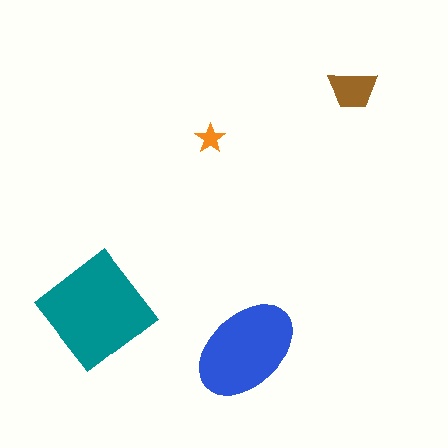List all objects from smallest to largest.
The orange star, the brown trapezoid, the blue ellipse, the teal diamond.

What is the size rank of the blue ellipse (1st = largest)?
2nd.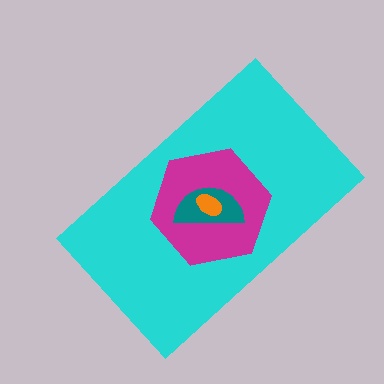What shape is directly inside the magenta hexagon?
The teal semicircle.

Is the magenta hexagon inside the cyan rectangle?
Yes.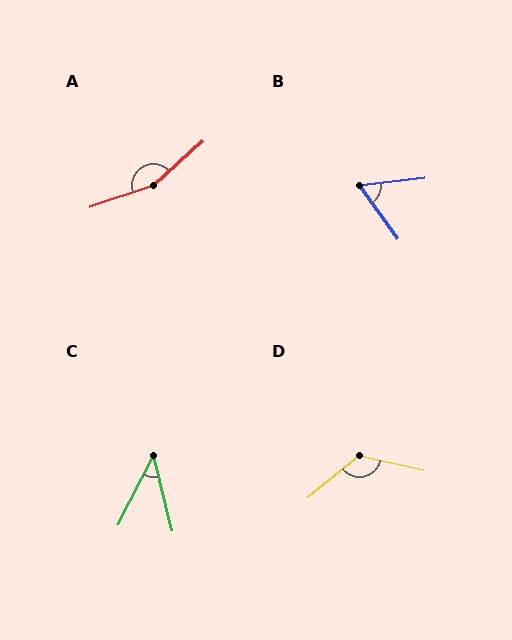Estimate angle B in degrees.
Approximately 60 degrees.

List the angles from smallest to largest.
C (41°), B (60°), D (127°), A (156°).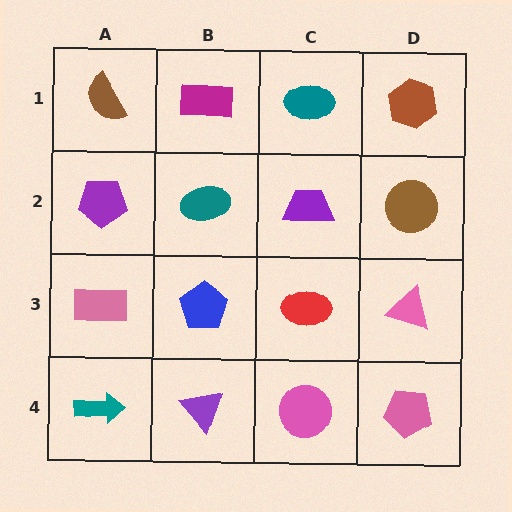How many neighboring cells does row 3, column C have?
4.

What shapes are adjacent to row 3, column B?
A teal ellipse (row 2, column B), a purple triangle (row 4, column B), a pink rectangle (row 3, column A), a red ellipse (row 3, column C).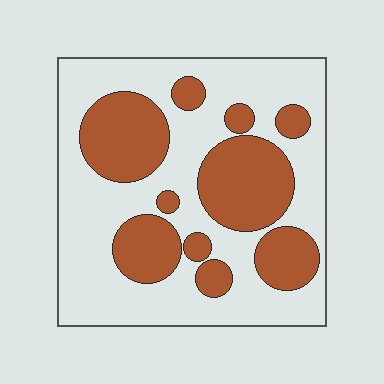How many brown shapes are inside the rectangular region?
10.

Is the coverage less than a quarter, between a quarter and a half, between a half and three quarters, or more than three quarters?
Between a quarter and a half.